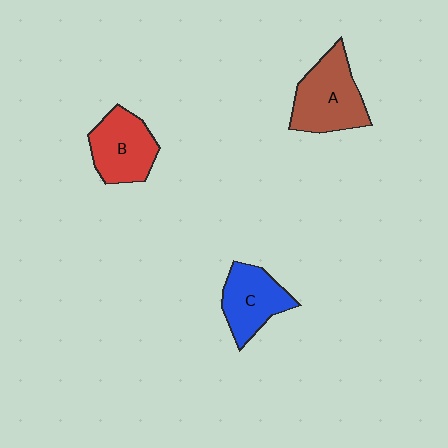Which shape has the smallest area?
Shape C (blue).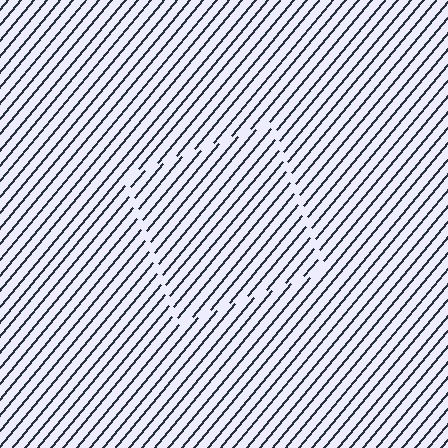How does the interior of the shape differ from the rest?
The interior of the shape contains the same grating, shifted by half a period — the contour is defined by the phase discontinuity where line-ends from the inner and outer gratings abut.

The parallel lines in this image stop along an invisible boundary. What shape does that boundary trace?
An illusory square. The interior of the shape contains the same grating, shifted by half a period — the contour is defined by the phase discontinuity where line-ends from the inner and outer gratings abut.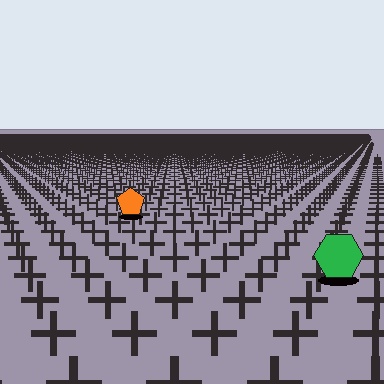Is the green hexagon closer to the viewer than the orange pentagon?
Yes. The green hexagon is closer — you can tell from the texture gradient: the ground texture is coarser near it.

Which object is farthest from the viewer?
The orange pentagon is farthest from the viewer. It appears smaller and the ground texture around it is denser.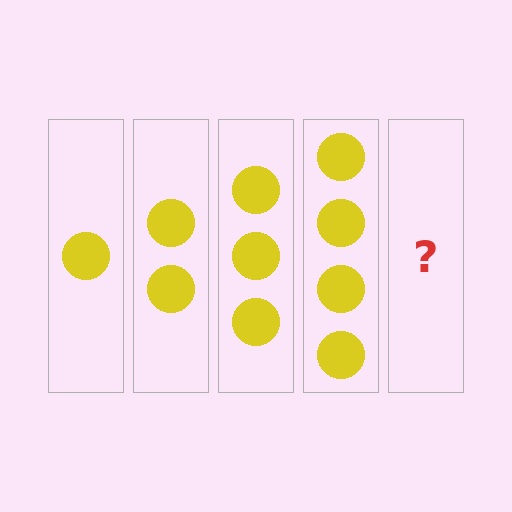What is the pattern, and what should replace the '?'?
The pattern is that each step adds one more circle. The '?' should be 5 circles.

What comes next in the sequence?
The next element should be 5 circles.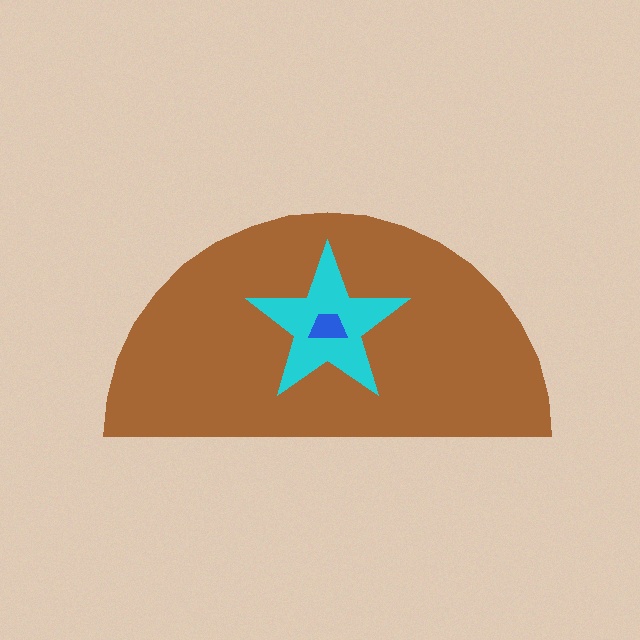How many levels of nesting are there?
3.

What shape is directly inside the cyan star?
The blue trapezoid.